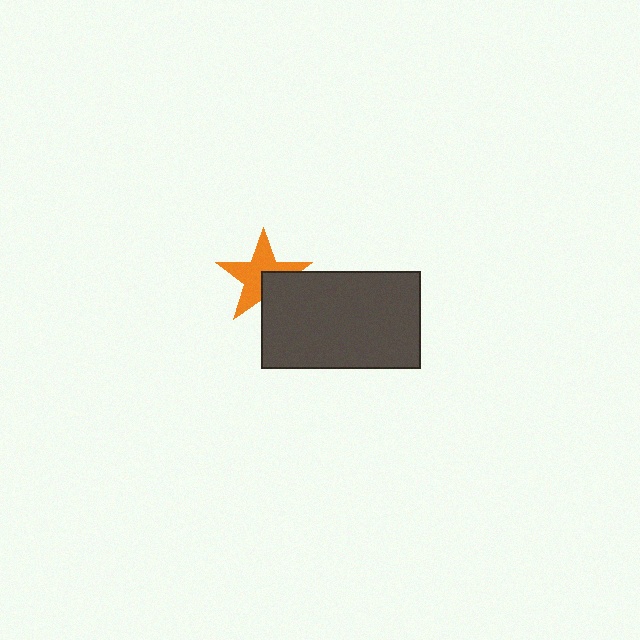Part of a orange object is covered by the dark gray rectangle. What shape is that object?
It is a star.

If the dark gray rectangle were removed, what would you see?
You would see the complete orange star.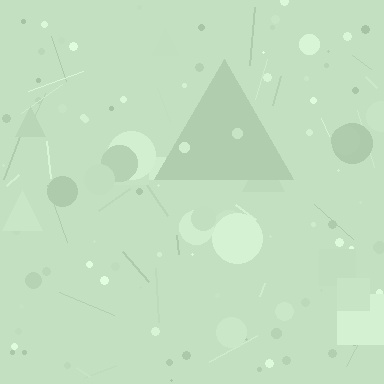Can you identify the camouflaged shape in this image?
The camouflaged shape is a triangle.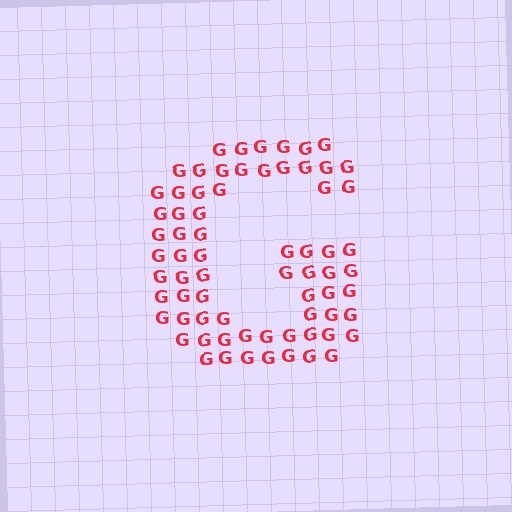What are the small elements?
The small elements are letter G's.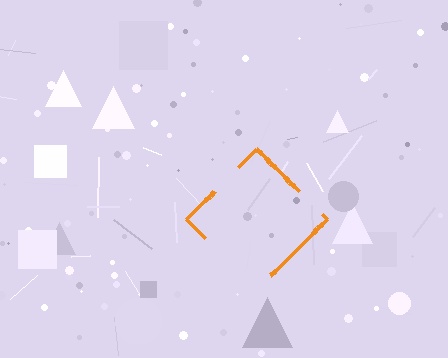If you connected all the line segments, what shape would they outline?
They would outline a diamond.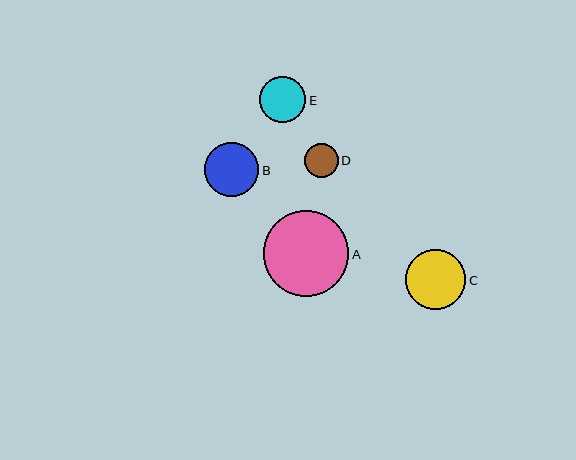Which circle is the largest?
Circle A is the largest with a size of approximately 86 pixels.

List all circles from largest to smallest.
From largest to smallest: A, C, B, E, D.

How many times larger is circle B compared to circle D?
Circle B is approximately 1.6 times the size of circle D.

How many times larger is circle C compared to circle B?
Circle C is approximately 1.1 times the size of circle B.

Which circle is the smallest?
Circle D is the smallest with a size of approximately 34 pixels.